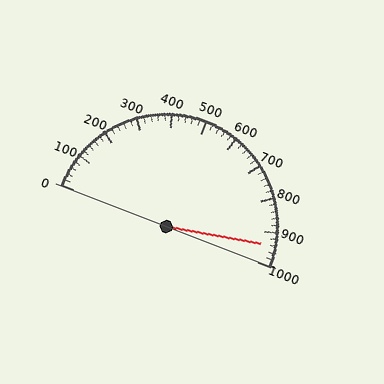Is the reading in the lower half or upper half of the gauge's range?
The reading is in the upper half of the range (0 to 1000).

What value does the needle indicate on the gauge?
The needle indicates approximately 940.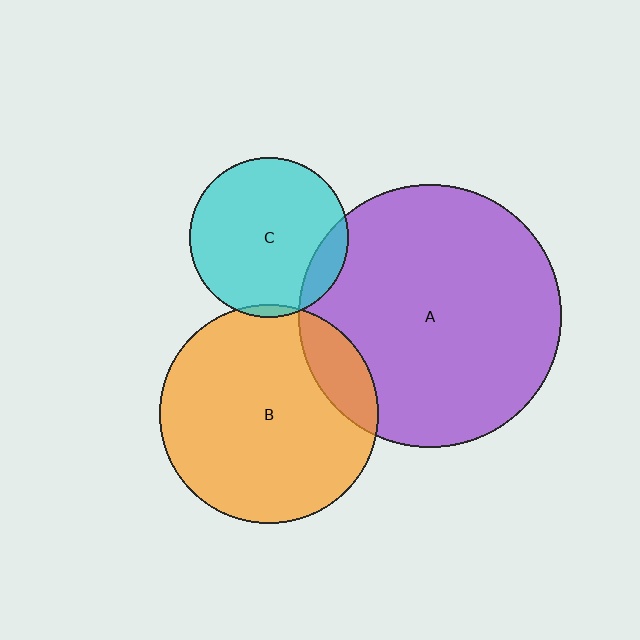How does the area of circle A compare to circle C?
Approximately 2.7 times.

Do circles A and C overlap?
Yes.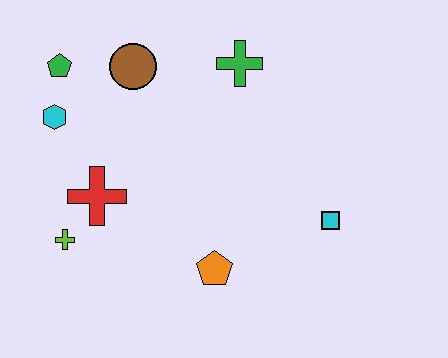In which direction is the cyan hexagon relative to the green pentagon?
The cyan hexagon is below the green pentagon.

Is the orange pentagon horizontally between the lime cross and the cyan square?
Yes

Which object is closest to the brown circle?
The green pentagon is closest to the brown circle.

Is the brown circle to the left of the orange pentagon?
Yes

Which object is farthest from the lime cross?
The cyan square is farthest from the lime cross.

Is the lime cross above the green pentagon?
No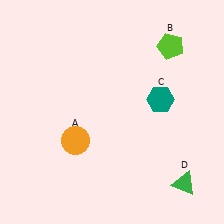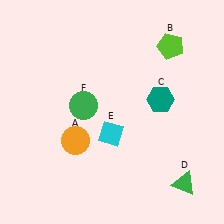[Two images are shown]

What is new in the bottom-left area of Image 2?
A cyan diamond (E) was added in the bottom-left area of Image 2.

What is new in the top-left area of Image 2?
A green circle (F) was added in the top-left area of Image 2.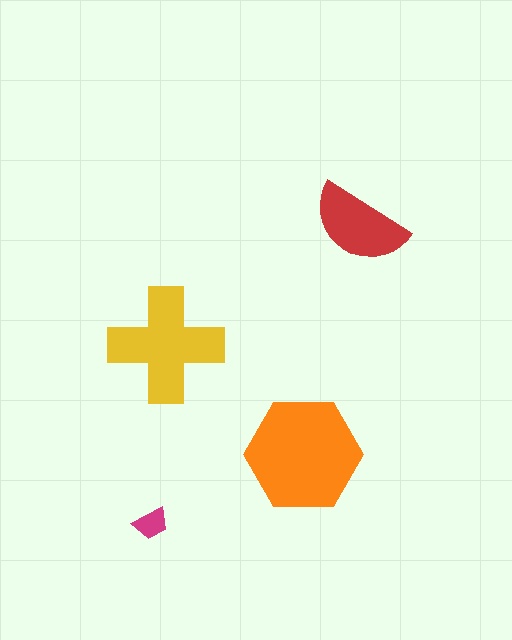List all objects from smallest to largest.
The magenta trapezoid, the red semicircle, the yellow cross, the orange hexagon.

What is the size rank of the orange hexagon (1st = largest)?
1st.